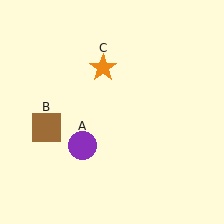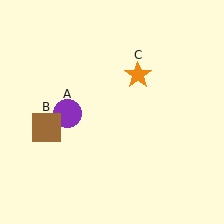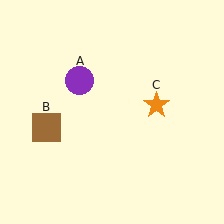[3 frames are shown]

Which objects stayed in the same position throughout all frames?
Brown square (object B) remained stationary.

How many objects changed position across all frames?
2 objects changed position: purple circle (object A), orange star (object C).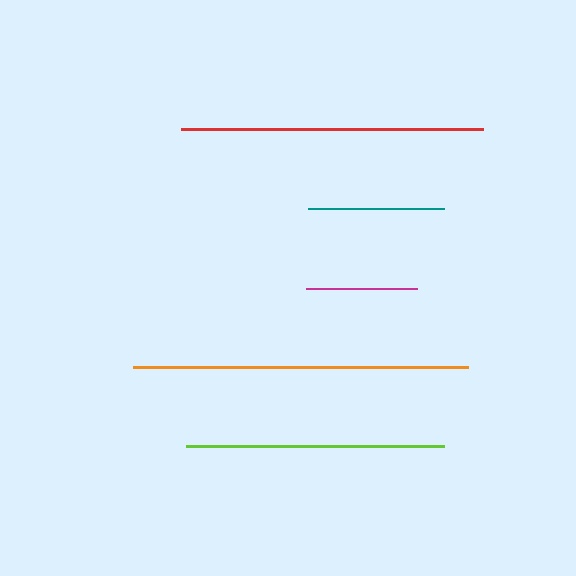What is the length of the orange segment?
The orange segment is approximately 334 pixels long.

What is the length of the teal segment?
The teal segment is approximately 136 pixels long.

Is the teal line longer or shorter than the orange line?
The orange line is longer than the teal line.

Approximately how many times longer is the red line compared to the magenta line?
The red line is approximately 2.7 times the length of the magenta line.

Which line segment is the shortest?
The magenta line is the shortest at approximately 110 pixels.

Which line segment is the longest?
The orange line is the longest at approximately 334 pixels.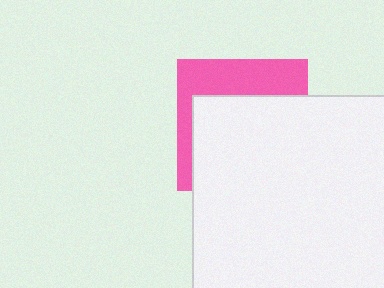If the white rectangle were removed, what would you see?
You would see the complete pink square.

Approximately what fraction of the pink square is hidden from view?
Roughly 65% of the pink square is hidden behind the white rectangle.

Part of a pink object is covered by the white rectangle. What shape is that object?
It is a square.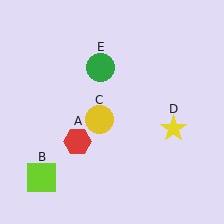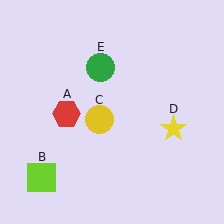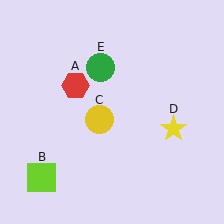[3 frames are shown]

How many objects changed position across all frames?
1 object changed position: red hexagon (object A).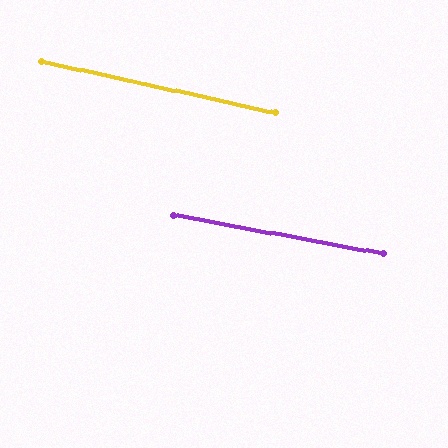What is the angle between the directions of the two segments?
Approximately 2 degrees.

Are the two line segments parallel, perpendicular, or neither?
Parallel — their directions differ by only 1.6°.